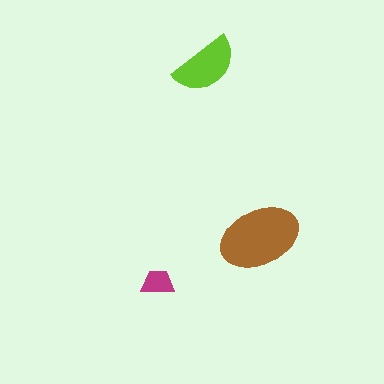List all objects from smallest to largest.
The magenta trapezoid, the lime semicircle, the brown ellipse.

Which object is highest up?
The lime semicircle is topmost.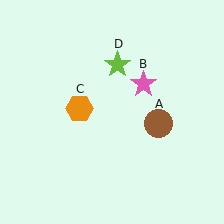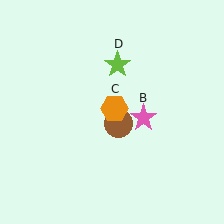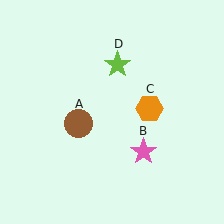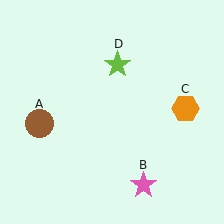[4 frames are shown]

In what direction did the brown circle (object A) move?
The brown circle (object A) moved left.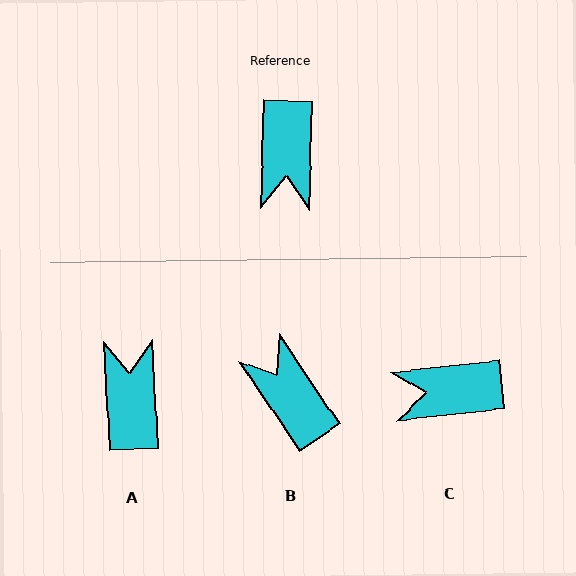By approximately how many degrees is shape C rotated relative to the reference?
Approximately 82 degrees clockwise.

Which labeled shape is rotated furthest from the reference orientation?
A, about 175 degrees away.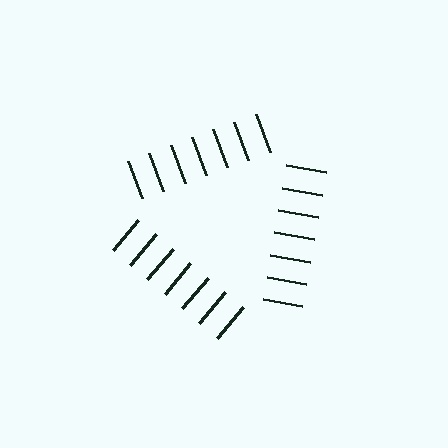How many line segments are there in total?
21 — 7 along each of the 3 edges.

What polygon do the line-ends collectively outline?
An illusory triangle — the line segments terminate on its edges but no continuous stroke is drawn.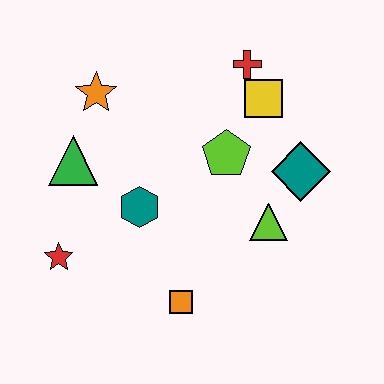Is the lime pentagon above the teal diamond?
Yes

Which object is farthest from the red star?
The red cross is farthest from the red star.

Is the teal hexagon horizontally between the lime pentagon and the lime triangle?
No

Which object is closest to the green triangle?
The orange star is closest to the green triangle.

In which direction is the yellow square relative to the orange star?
The yellow square is to the right of the orange star.